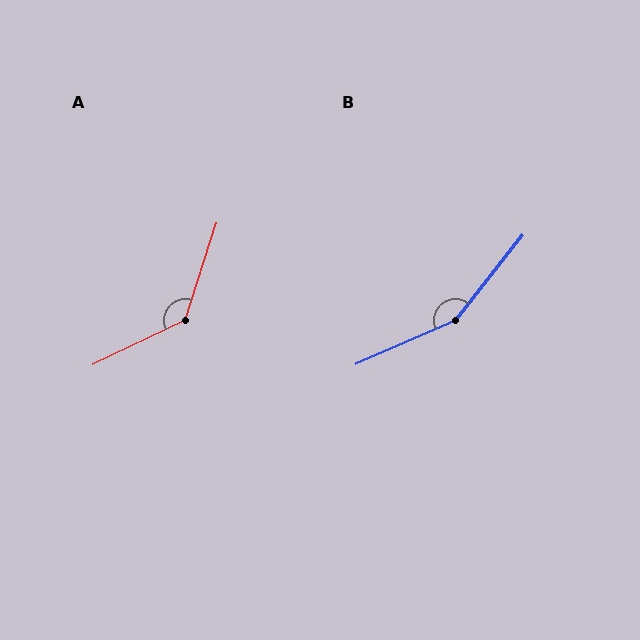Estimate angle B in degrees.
Approximately 152 degrees.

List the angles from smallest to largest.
A (133°), B (152°).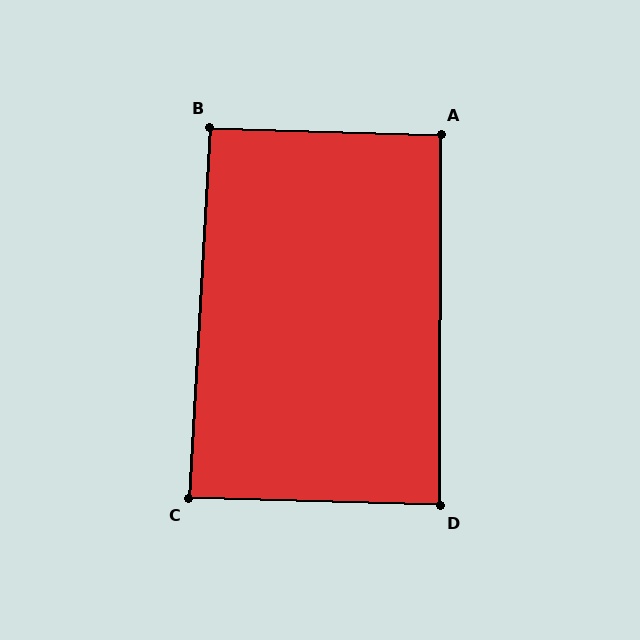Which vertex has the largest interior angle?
B, at approximately 92 degrees.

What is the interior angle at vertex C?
Approximately 88 degrees (approximately right).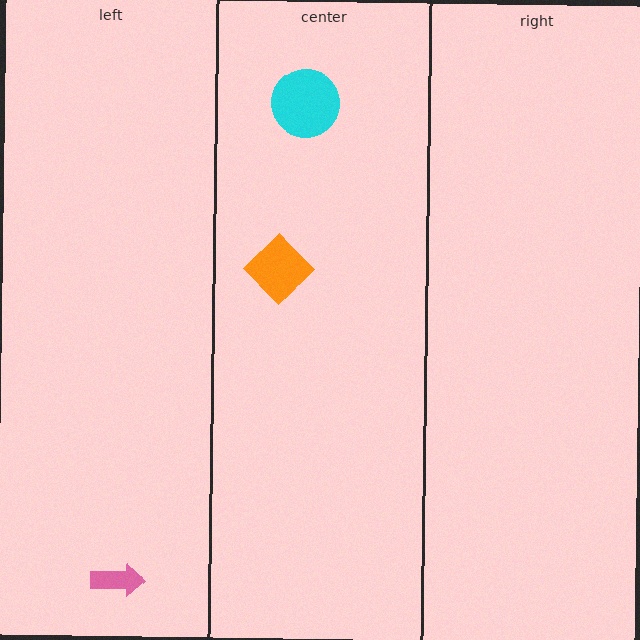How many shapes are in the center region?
2.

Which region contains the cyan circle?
The center region.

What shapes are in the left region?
The pink arrow.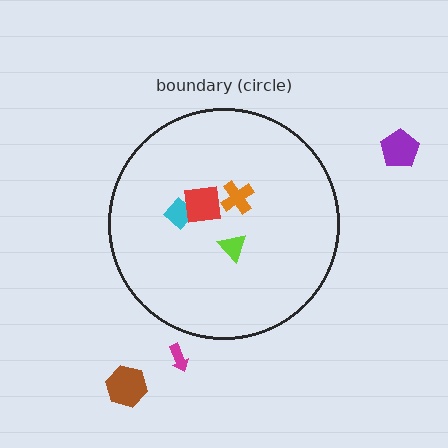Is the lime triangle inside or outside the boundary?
Inside.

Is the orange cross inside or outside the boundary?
Inside.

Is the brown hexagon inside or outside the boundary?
Outside.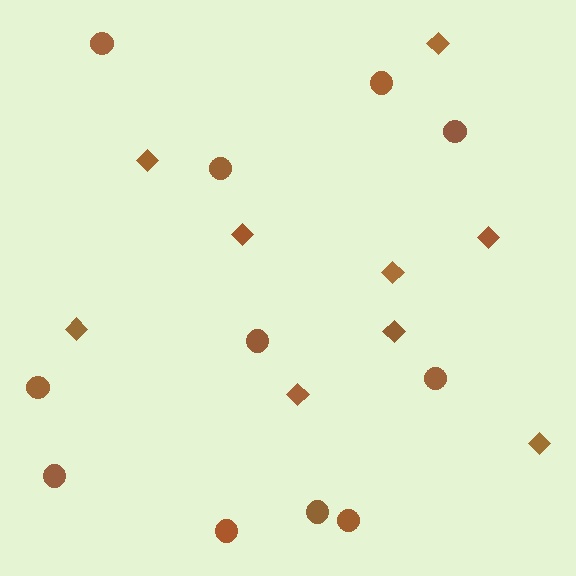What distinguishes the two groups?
There are 2 groups: one group of circles (11) and one group of diamonds (9).